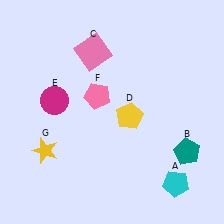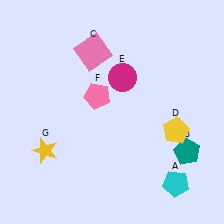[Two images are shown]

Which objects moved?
The objects that moved are: the yellow pentagon (D), the magenta circle (E).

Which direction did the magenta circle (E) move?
The magenta circle (E) moved right.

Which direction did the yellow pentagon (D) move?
The yellow pentagon (D) moved right.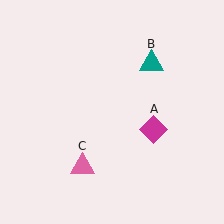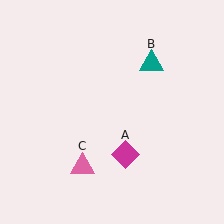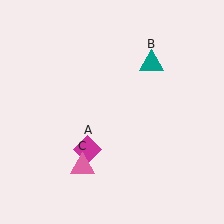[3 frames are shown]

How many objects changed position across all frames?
1 object changed position: magenta diamond (object A).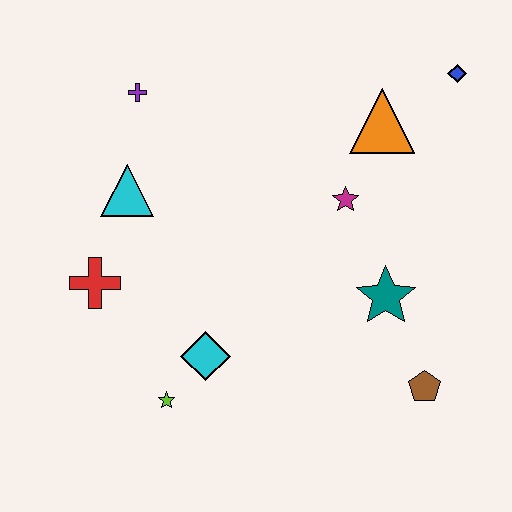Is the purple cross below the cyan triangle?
No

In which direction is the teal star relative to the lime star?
The teal star is to the right of the lime star.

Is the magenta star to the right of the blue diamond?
No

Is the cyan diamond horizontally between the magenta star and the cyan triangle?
Yes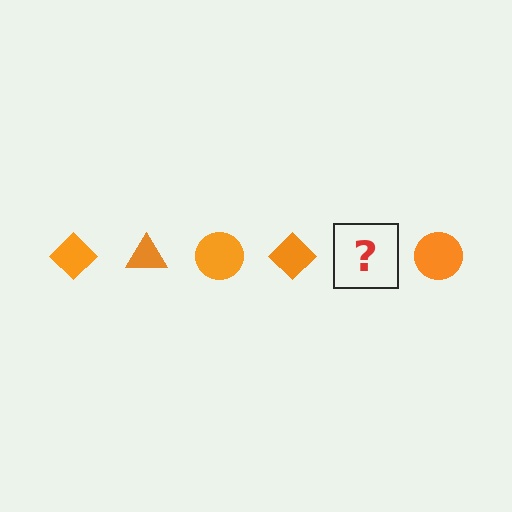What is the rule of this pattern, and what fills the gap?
The rule is that the pattern cycles through diamond, triangle, circle shapes in orange. The gap should be filled with an orange triangle.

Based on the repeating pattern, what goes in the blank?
The blank should be an orange triangle.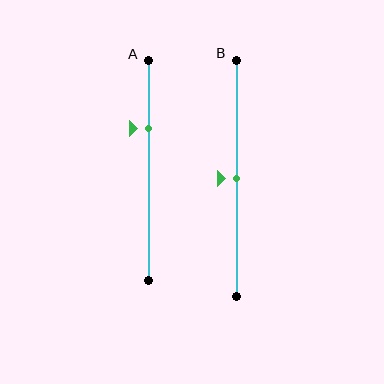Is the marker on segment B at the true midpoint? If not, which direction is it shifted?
Yes, the marker on segment B is at the true midpoint.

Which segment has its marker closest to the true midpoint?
Segment B has its marker closest to the true midpoint.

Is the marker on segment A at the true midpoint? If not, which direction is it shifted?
No, the marker on segment A is shifted upward by about 19% of the segment length.